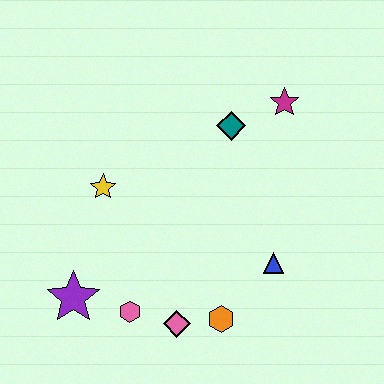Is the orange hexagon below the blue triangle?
Yes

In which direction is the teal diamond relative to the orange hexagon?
The teal diamond is above the orange hexagon.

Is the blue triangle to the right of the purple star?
Yes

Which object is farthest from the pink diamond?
The magenta star is farthest from the pink diamond.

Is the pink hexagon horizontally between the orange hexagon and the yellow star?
Yes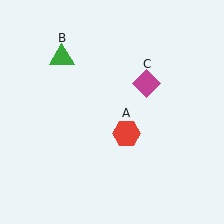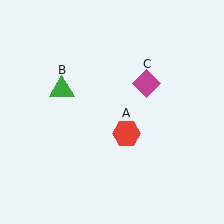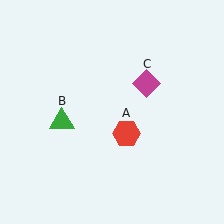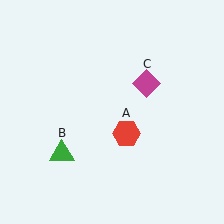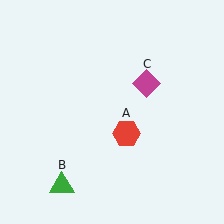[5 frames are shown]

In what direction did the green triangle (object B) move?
The green triangle (object B) moved down.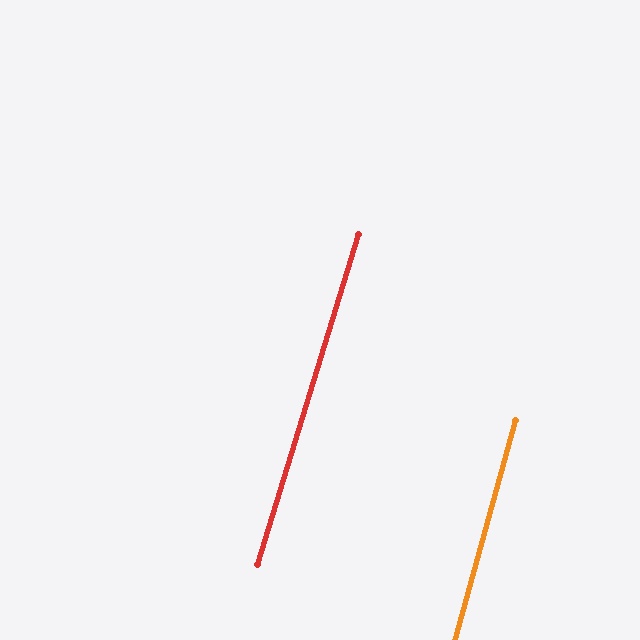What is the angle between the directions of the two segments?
Approximately 2 degrees.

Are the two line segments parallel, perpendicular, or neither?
Parallel — their directions differ by only 1.6°.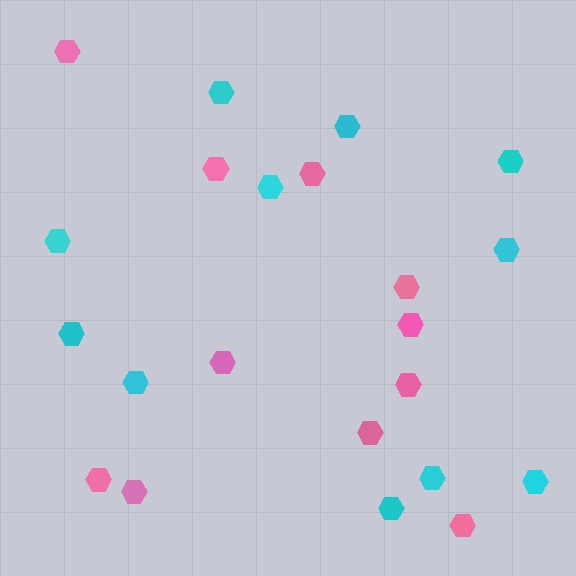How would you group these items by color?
There are 2 groups: one group of pink hexagons (11) and one group of cyan hexagons (11).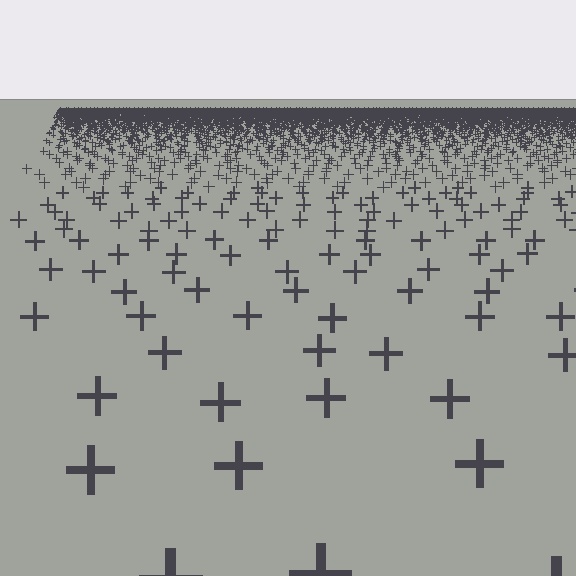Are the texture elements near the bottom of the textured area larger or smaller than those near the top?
Larger. Near the bottom, elements are closer to the viewer and appear at a bigger on-screen size.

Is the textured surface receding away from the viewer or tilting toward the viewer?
The surface is receding away from the viewer. Texture elements get smaller and denser toward the top.